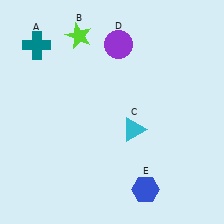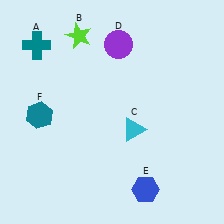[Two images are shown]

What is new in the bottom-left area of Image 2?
A teal hexagon (F) was added in the bottom-left area of Image 2.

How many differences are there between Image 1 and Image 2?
There is 1 difference between the two images.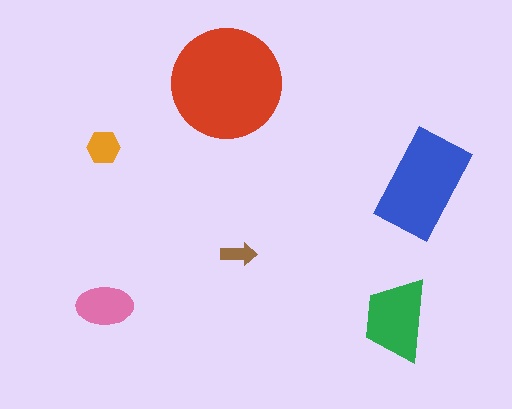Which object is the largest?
The red circle.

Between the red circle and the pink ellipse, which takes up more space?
The red circle.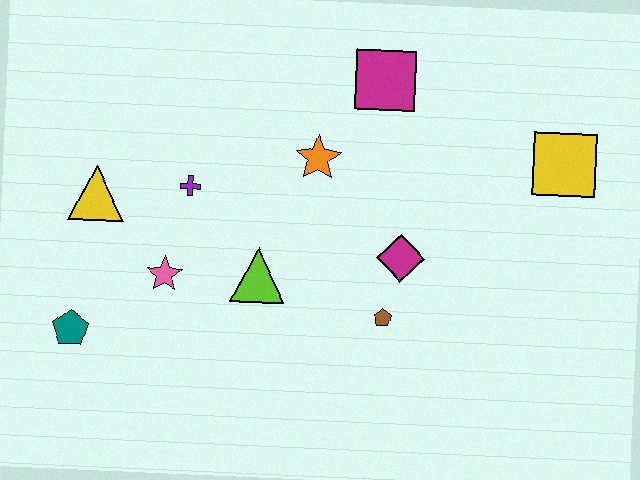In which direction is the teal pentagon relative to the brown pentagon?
The teal pentagon is to the left of the brown pentagon.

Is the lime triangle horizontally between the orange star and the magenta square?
No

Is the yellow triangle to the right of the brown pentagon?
No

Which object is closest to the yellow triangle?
The purple cross is closest to the yellow triangle.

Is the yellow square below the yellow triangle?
No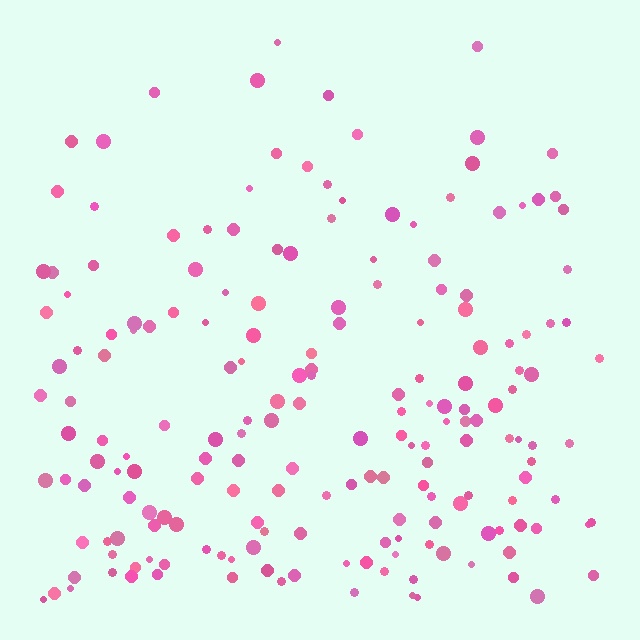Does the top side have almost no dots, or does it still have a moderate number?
Still a moderate number, just noticeably fewer than the bottom.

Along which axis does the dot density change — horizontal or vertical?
Vertical.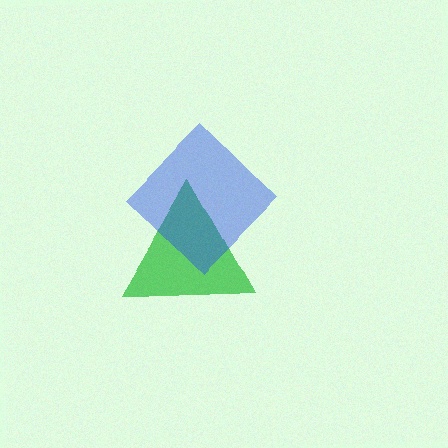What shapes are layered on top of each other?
The layered shapes are: a green triangle, a blue diamond.